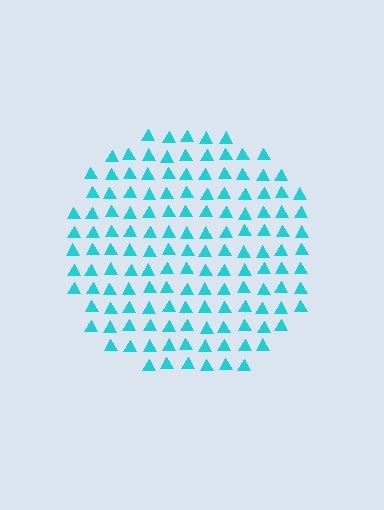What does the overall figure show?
The overall figure shows a circle.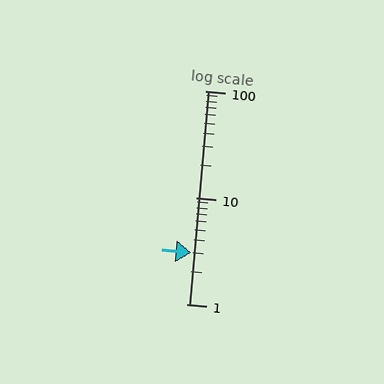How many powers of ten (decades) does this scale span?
The scale spans 2 decades, from 1 to 100.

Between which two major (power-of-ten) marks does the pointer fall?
The pointer is between 1 and 10.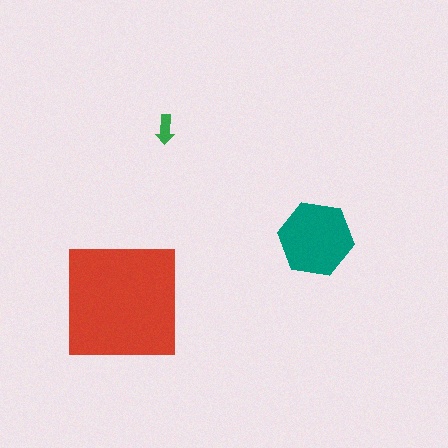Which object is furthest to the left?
The red square is leftmost.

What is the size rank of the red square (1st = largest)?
1st.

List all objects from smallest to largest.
The green arrow, the teal hexagon, the red square.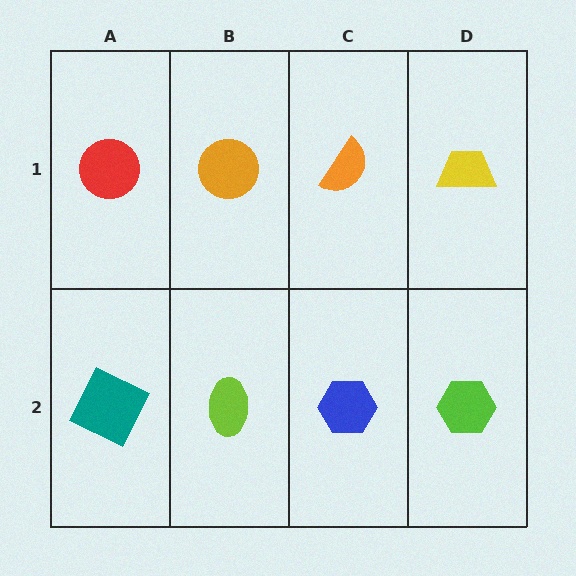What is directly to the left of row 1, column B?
A red circle.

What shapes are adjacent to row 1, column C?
A blue hexagon (row 2, column C), an orange circle (row 1, column B), a yellow trapezoid (row 1, column D).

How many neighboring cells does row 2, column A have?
2.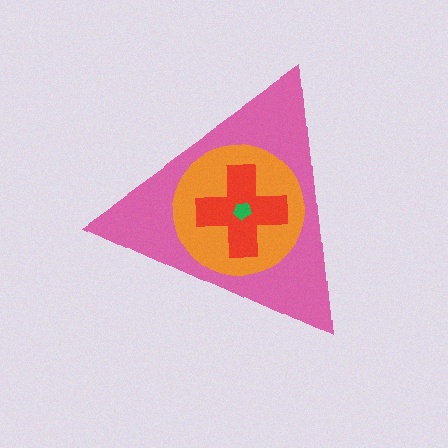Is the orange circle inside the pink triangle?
Yes.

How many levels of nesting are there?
4.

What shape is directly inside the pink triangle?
The orange circle.